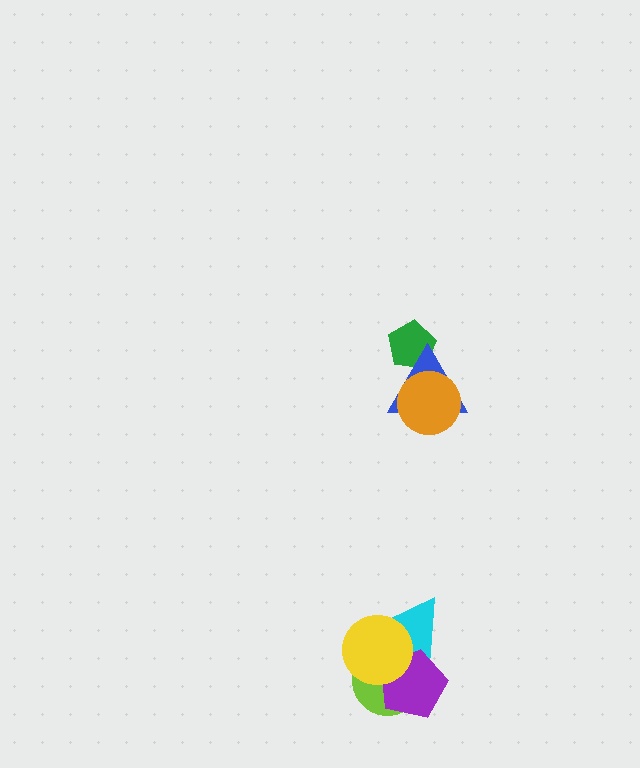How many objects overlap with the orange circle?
1 object overlaps with the orange circle.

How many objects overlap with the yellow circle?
3 objects overlap with the yellow circle.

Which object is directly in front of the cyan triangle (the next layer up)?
The purple pentagon is directly in front of the cyan triangle.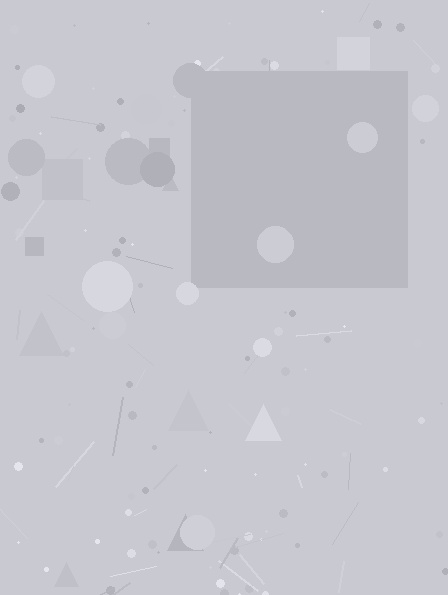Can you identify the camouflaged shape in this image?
The camouflaged shape is a square.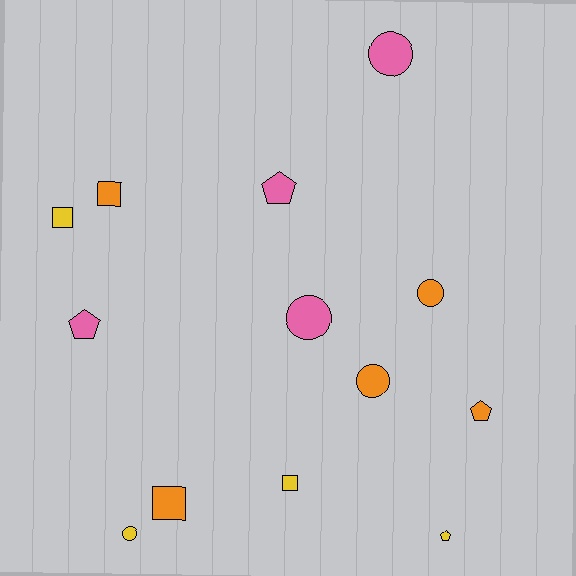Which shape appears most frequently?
Circle, with 5 objects.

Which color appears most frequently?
Orange, with 5 objects.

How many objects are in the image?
There are 13 objects.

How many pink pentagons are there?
There are 2 pink pentagons.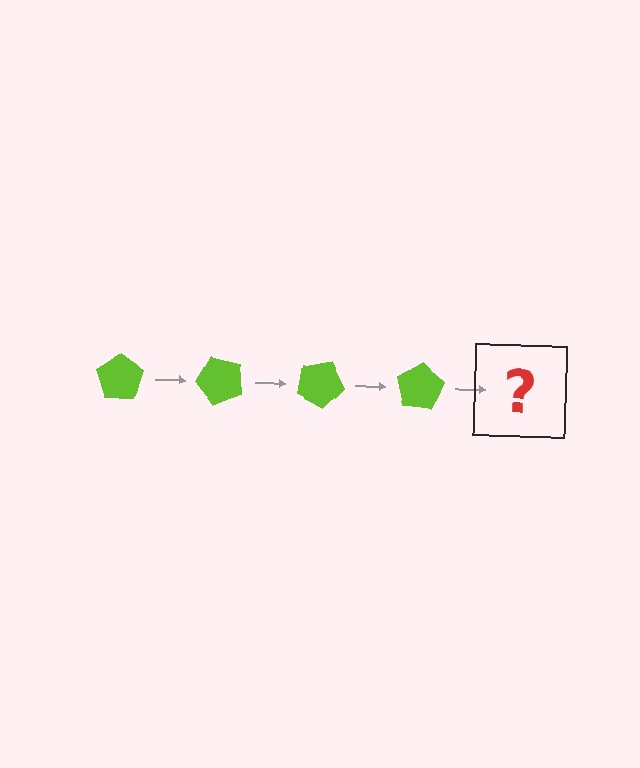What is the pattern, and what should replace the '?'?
The pattern is that the pentagon rotates 50 degrees each step. The '?' should be a lime pentagon rotated 200 degrees.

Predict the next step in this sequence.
The next step is a lime pentagon rotated 200 degrees.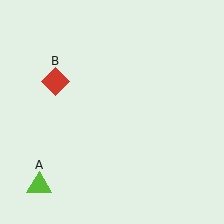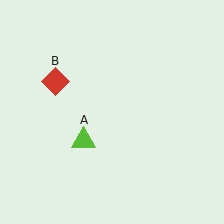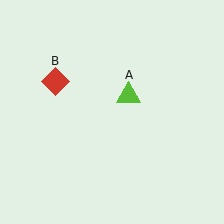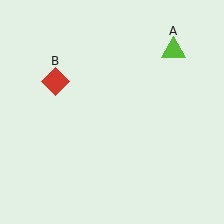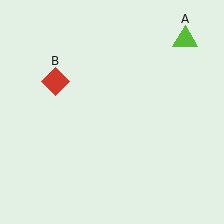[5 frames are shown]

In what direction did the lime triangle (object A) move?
The lime triangle (object A) moved up and to the right.